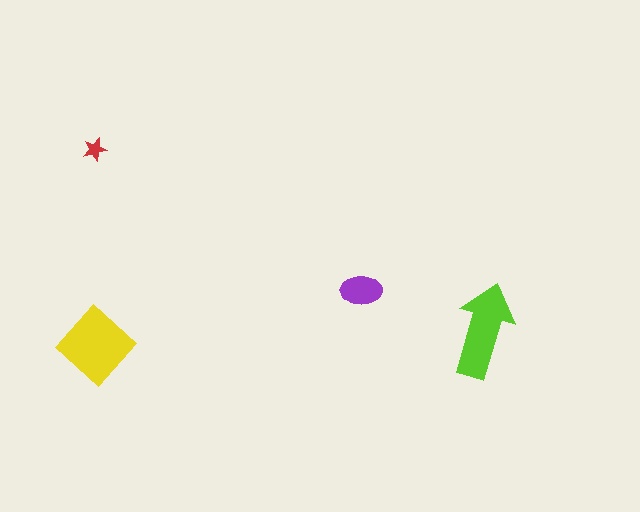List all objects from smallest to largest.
The red star, the purple ellipse, the lime arrow, the yellow diamond.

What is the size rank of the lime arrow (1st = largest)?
2nd.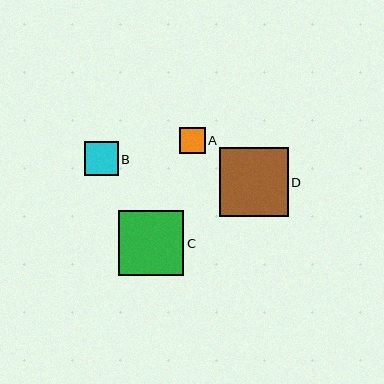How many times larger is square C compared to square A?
Square C is approximately 2.5 times the size of square A.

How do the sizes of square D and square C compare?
Square D and square C are approximately the same size.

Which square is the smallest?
Square A is the smallest with a size of approximately 26 pixels.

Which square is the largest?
Square D is the largest with a size of approximately 69 pixels.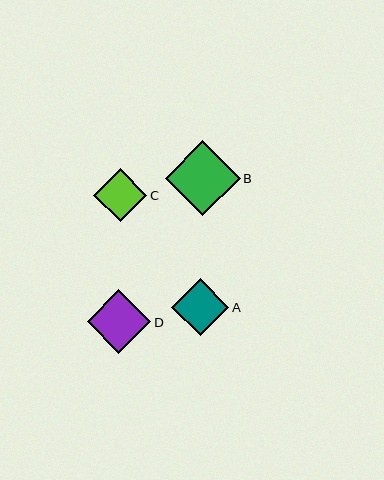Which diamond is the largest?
Diamond B is the largest with a size of approximately 75 pixels.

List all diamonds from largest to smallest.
From largest to smallest: B, D, A, C.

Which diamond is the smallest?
Diamond C is the smallest with a size of approximately 53 pixels.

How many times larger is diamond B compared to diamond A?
Diamond B is approximately 1.3 times the size of diamond A.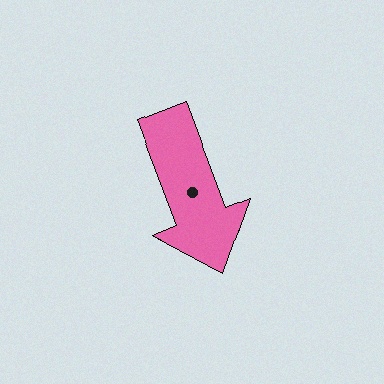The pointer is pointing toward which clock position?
Roughly 5 o'clock.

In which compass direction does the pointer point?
South.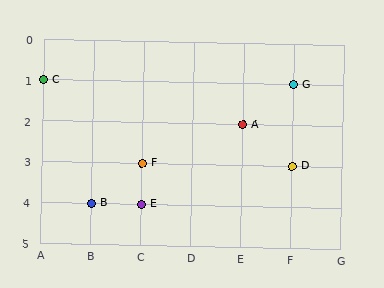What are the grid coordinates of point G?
Point G is at grid coordinates (F, 1).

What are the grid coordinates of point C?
Point C is at grid coordinates (A, 1).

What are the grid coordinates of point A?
Point A is at grid coordinates (E, 2).